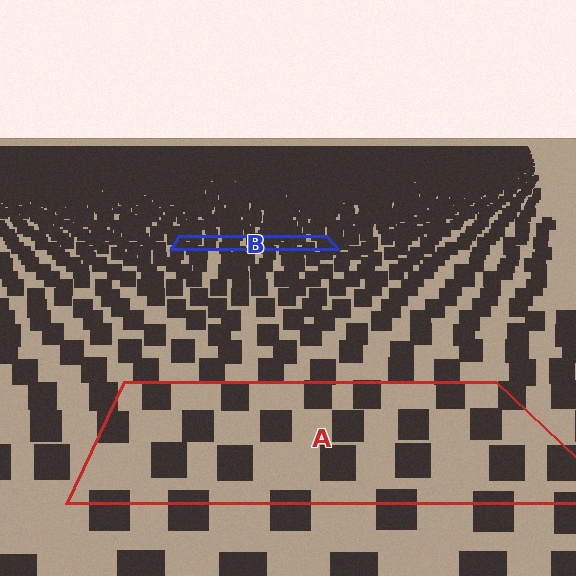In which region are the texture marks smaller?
The texture marks are smaller in region B, because it is farther away.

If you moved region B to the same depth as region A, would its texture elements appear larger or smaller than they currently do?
They would appear larger. At a closer depth, the same texture elements are projected at a bigger on-screen size.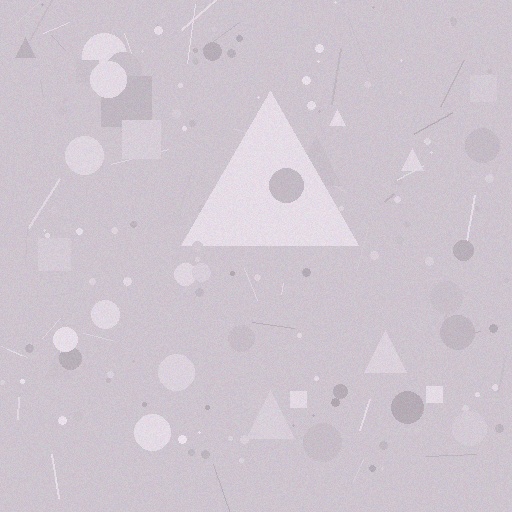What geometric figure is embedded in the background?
A triangle is embedded in the background.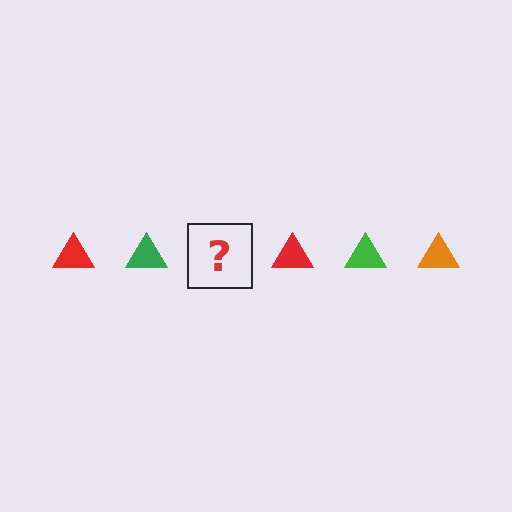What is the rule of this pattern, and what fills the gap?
The rule is that the pattern cycles through red, green, orange triangles. The gap should be filled with an orange triangle.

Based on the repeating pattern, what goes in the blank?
The blank should be an orange triangle.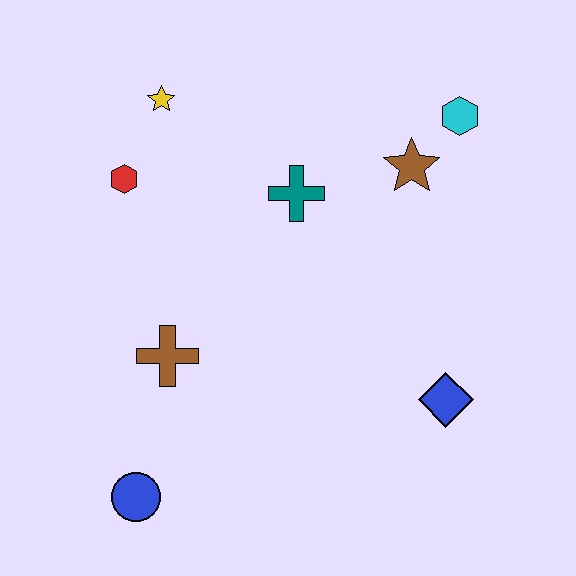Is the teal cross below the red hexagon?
Yes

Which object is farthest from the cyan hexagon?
The blue circle is farthest from the cyan hexagon.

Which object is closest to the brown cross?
The blue circle is closest to the brown cross.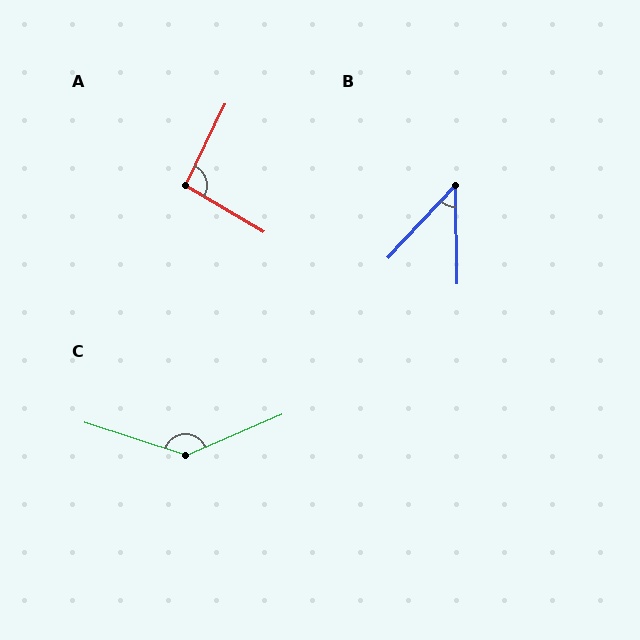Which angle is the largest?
C, at approximately 139 degrees.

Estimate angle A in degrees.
Approximately 95 degrees.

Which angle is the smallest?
B, at approximately 44 degrees.